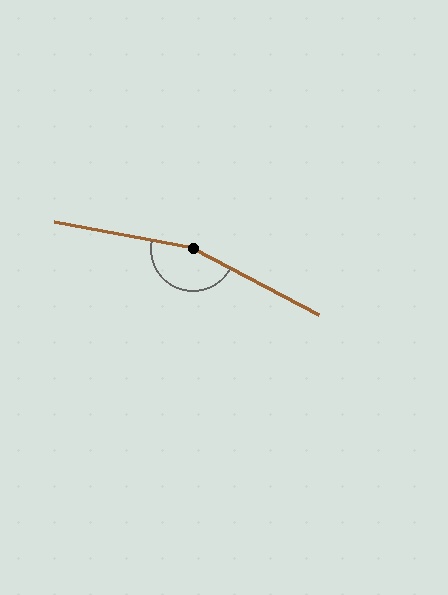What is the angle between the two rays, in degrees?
Approximately 163 degrees.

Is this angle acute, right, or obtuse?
It is obtuse.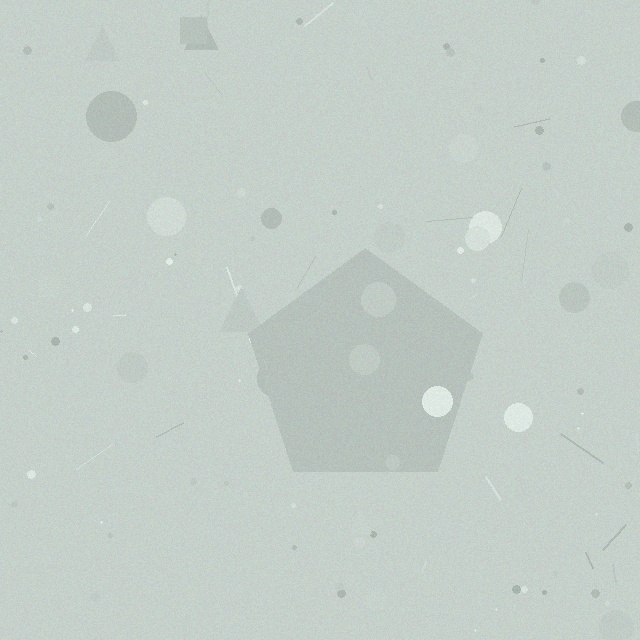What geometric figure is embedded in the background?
A pentagon is embedded in the background.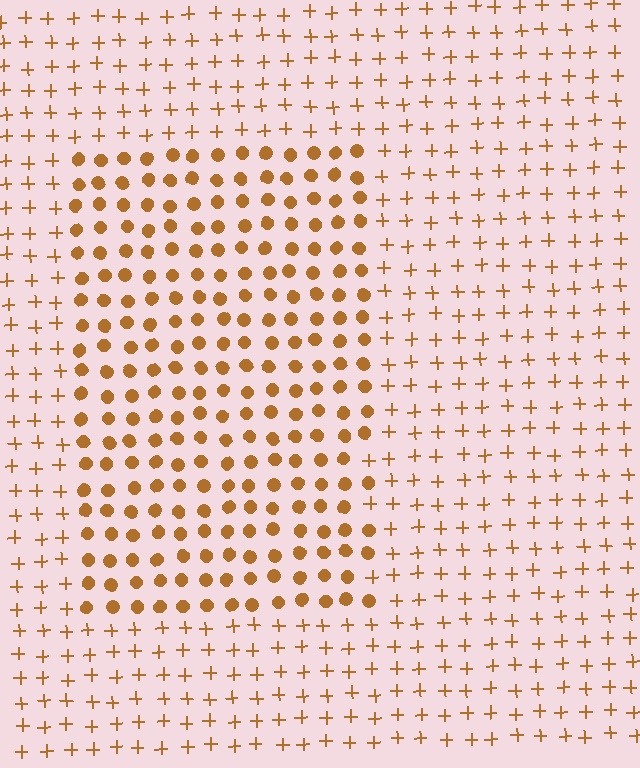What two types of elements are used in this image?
The image uses circles inside the rectangle region and plus signs outside it.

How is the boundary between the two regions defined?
The boundary is defined by a change in element shape: circles inside vs. plus signs outside. All elements share the same color and spacing.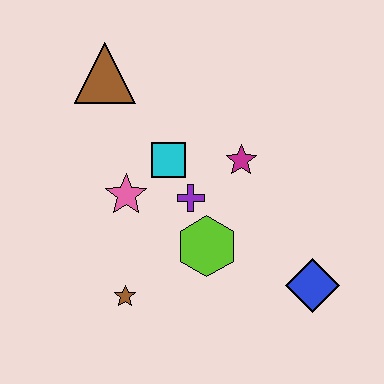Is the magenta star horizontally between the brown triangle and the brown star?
No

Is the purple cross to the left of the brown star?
No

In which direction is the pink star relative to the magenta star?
The pink star is to the left of the magenta star.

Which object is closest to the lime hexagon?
The purple cross is closest to the lime hexagon.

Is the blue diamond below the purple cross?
Yes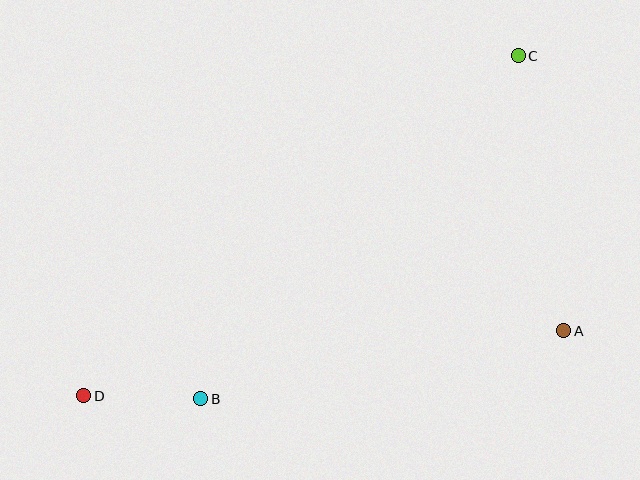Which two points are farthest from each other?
Points C and D are farthest from each other.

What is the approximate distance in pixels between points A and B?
The distance between A and B is approximately 370 pixels.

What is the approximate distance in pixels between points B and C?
The distance between B and C is approximately 468 pixels.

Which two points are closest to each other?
Points B and D are closest to each other.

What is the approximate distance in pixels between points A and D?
The distance between A and D is approximately 485 pixels.